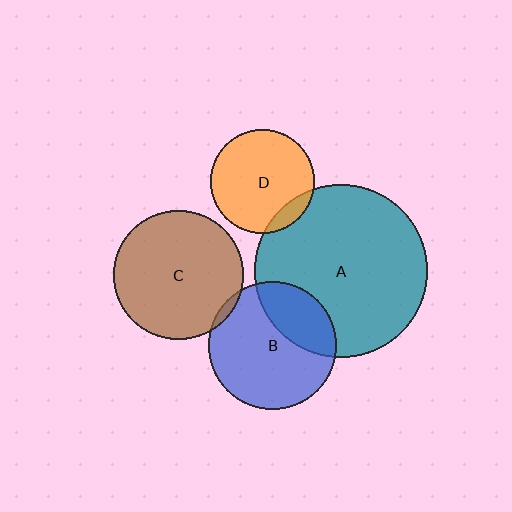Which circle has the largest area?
Circle A (teal).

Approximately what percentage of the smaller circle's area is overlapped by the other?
Approximately 5%.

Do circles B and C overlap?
Yes.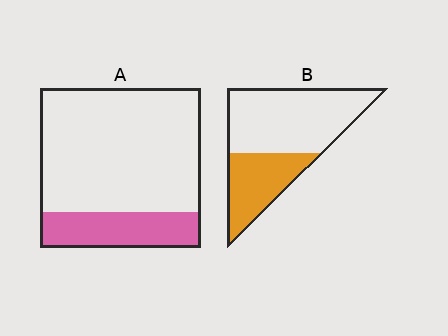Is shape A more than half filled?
No.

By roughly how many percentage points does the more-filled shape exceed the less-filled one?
By roughly 15 percentage points (B over A).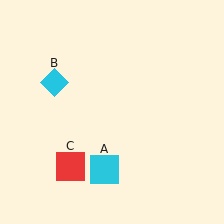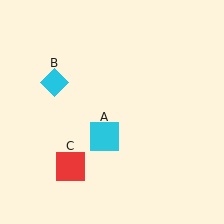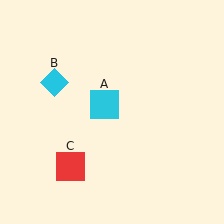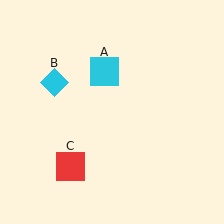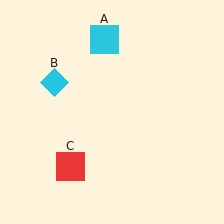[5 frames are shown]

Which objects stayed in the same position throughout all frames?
Cyan diamond (object B) and red square (object C) remained stationary.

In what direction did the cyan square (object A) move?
The cyan square (object A) moved up.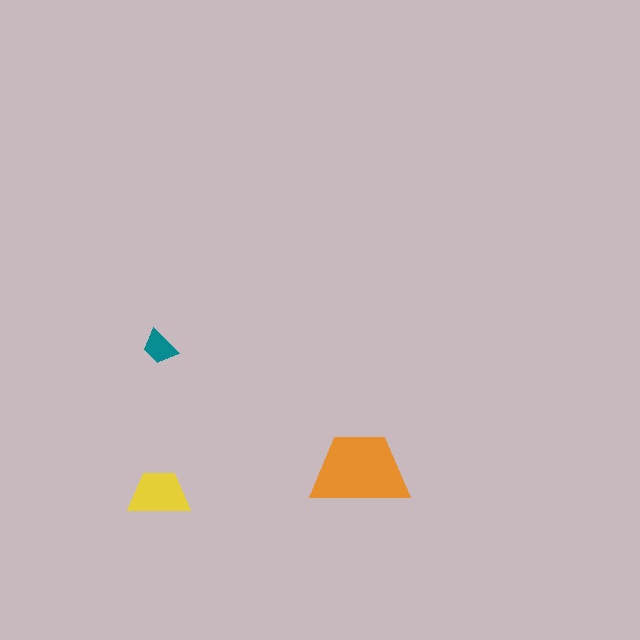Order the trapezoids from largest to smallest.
the orange one, the yellow one, the teal one.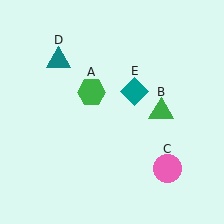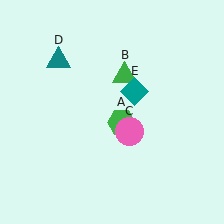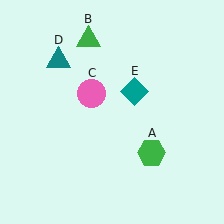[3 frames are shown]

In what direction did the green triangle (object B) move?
The green triangle (object B) moved up and to the left.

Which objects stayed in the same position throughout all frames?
Teal triangle (object D) and teal diamond (object E) remained stationary.